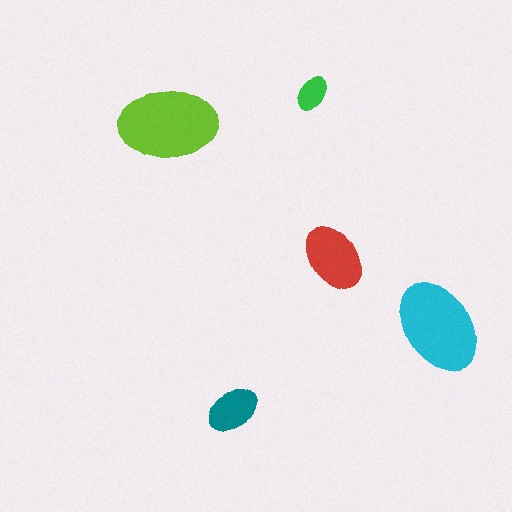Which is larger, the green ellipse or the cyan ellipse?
The cyan one.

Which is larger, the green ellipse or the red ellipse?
The red one.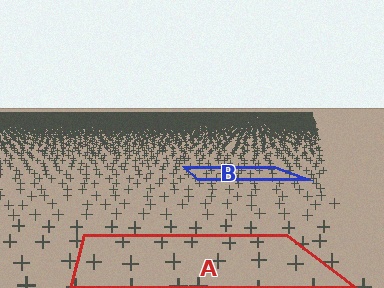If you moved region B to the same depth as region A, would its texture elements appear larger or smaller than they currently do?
They would appear larger. At a closer depth, the same texture elements are projected at a bigger on-screen size.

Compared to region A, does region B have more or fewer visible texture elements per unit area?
Region B has more texture elements per unit area — they are packed more densely because it is farther away.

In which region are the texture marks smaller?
The texture marks are smaller in region B, because it is farther away.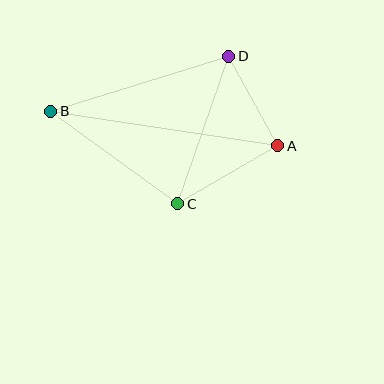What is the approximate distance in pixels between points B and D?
The distance between B and D is approximately 186 pixels.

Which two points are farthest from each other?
Points A and B are farthest from each other.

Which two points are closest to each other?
Points A and D are closest to each other.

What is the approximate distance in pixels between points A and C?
The distance between A and C is approximately 116 pixels.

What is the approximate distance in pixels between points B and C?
The distance between B and C is approximately 157 pixels.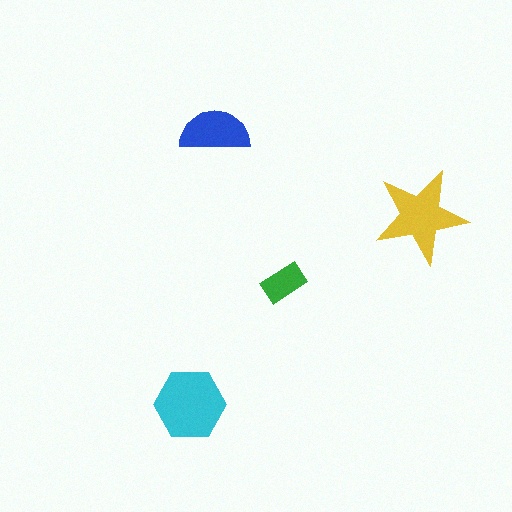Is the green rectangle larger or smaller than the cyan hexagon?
Smaller.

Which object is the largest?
The cyan hexagon.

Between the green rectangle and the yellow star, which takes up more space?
The yellow star.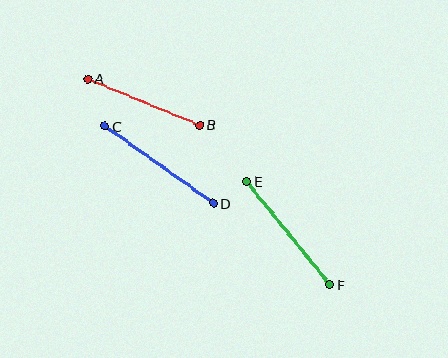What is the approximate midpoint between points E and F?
The midpoint is at approximately (288, 233) pixels.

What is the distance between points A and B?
The distance is approximately 121 pixels.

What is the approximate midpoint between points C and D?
The midpoint is at approximately (159, 165) pixels.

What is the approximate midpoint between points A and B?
The midpoint is at approximately (144, 102) pixels.